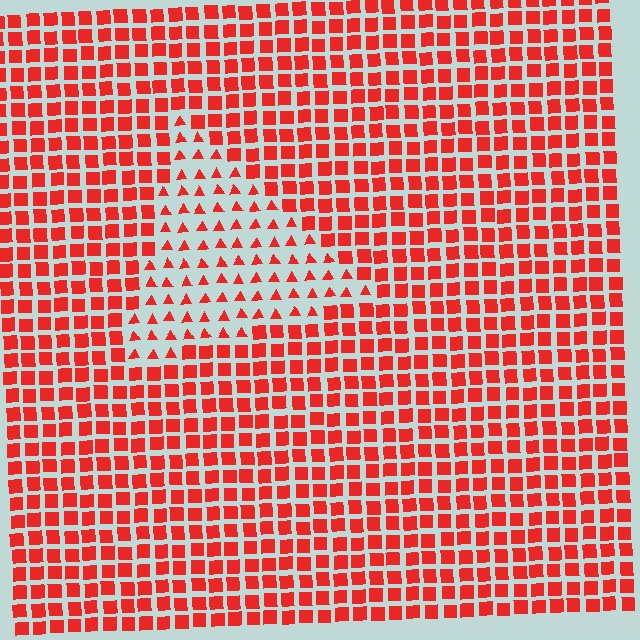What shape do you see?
I see a triangle.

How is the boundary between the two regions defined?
The boundary is defined by a change in element shape: triangles inside vs. squares outside. All elements share the same color and spacing.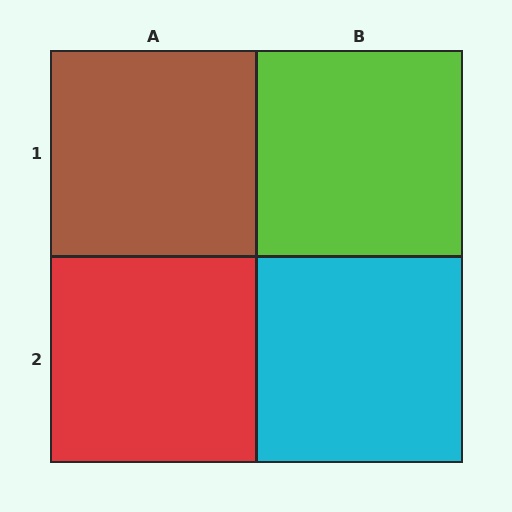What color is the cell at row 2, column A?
Red.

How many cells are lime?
1 cell is lime.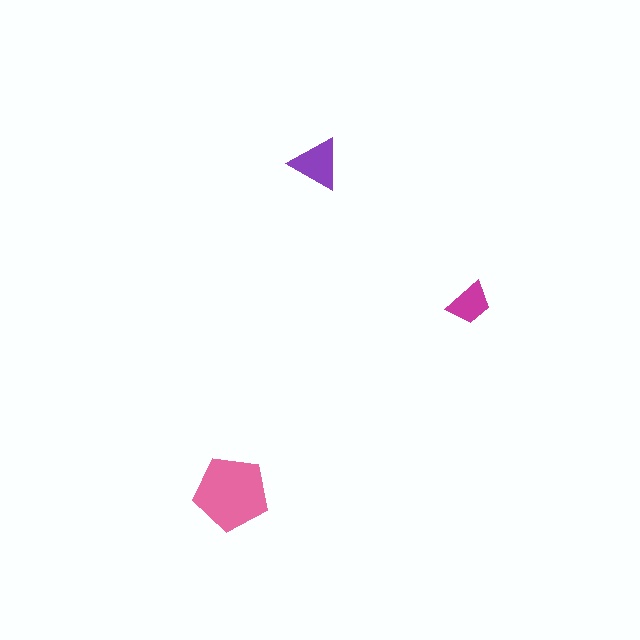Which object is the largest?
The pink pentagon.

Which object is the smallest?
The magenta trapezoid.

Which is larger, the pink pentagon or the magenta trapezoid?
The pink pentagon.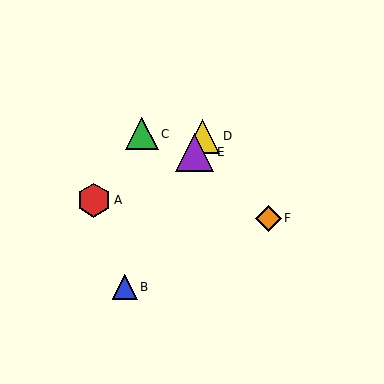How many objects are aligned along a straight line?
3 objects (B, D, E) are aligned along a straight line.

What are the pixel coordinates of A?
Object A is at (94, 200).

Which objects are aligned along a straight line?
Objects B, D, E are aligned along a straight line.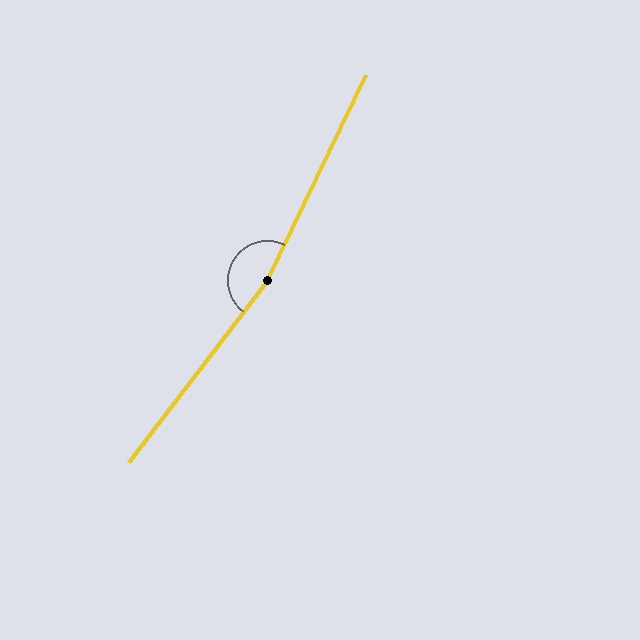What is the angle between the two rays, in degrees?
Approximately 168 degrees.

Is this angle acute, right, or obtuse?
It is obtuse.